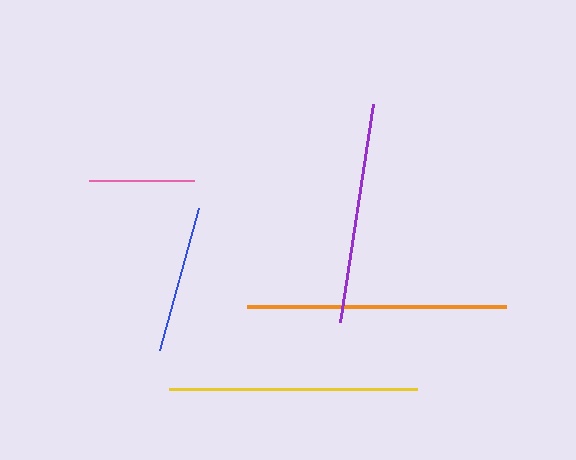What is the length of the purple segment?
The purple segment is approximately 221 pixels long.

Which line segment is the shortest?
The pink line is the shortest at approximately 105 pixels.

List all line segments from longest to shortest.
From longest to shortest: orange, yellow, purple, green, blue, pink.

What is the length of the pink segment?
The pink segment is approximately 105 pixels long.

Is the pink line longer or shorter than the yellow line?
The yellow line is longer than the pink line.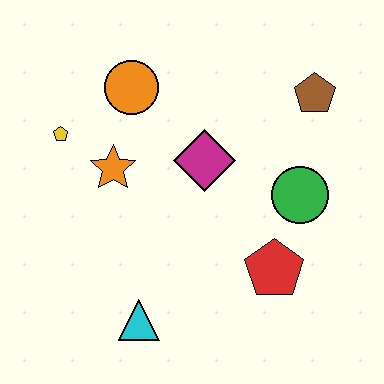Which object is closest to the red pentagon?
The green circle is closest to the red pentagon.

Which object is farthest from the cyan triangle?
The brown pentagon is farthest from the cyan triangle.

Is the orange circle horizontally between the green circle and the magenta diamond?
No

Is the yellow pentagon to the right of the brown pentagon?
No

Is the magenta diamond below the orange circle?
Yes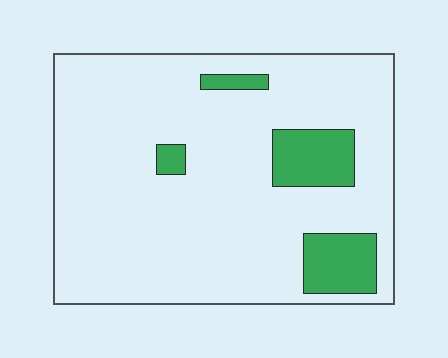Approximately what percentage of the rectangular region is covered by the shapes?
Approximately 15%.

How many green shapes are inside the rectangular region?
4.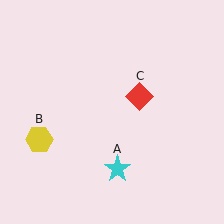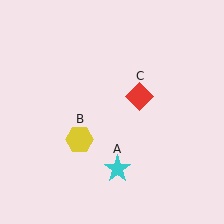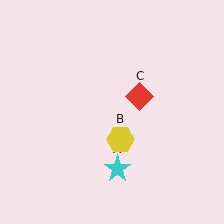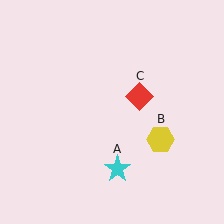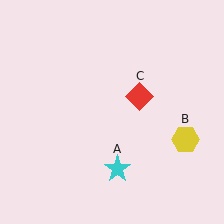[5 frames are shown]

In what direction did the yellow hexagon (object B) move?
The yellow hexagon (object B) moved right.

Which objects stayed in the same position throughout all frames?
Cyan star (object A) and red diamond (object C) remained stationary.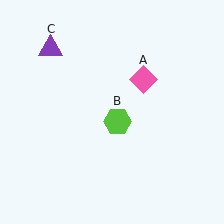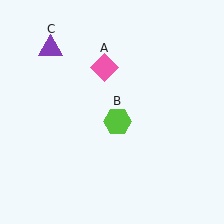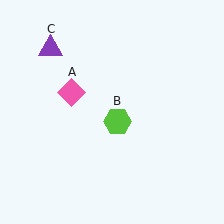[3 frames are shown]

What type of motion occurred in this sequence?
The pink diamond (object A) rotated counterclockwise around the center of the scene.